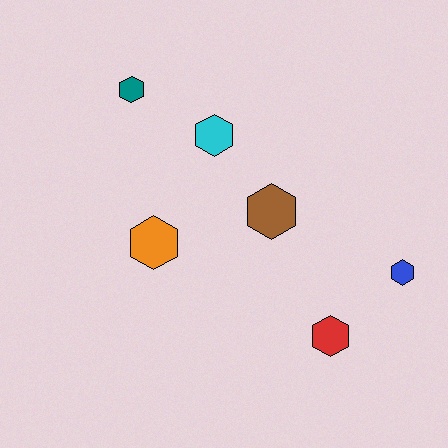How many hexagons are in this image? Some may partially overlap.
There are 6 hexagons.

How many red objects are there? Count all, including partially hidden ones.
There is 1 red object.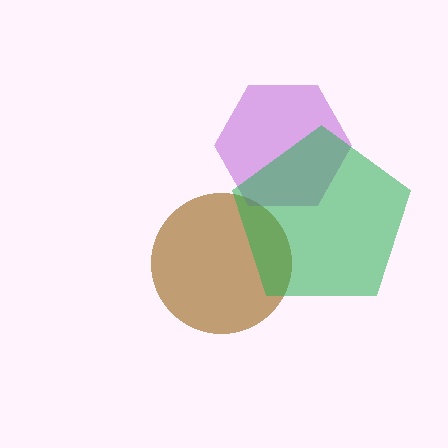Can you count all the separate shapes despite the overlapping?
Yes, there are 3 separate shapes.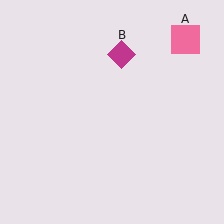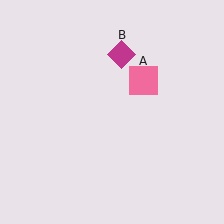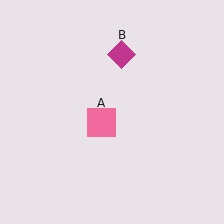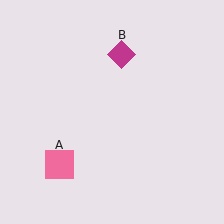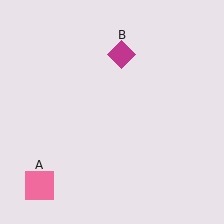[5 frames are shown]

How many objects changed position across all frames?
1 object changed position: pink square (object A).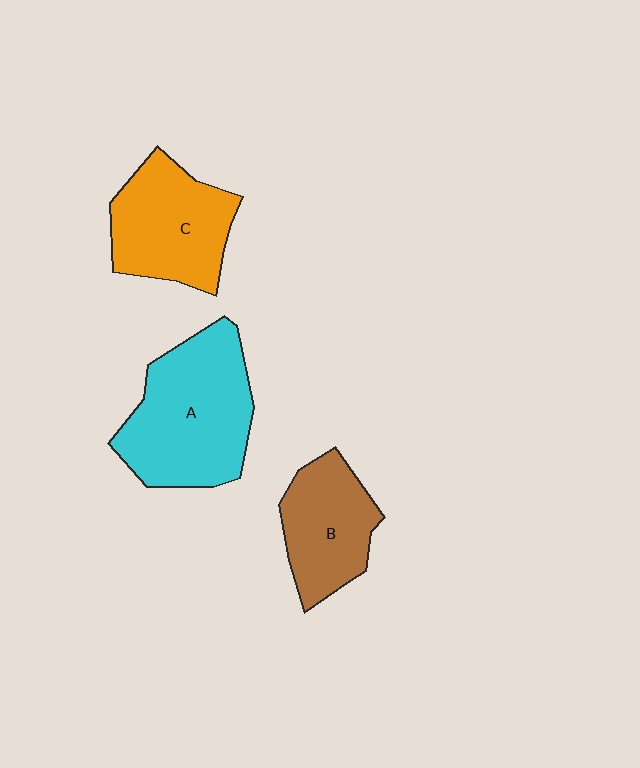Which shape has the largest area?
Shape A (cyan).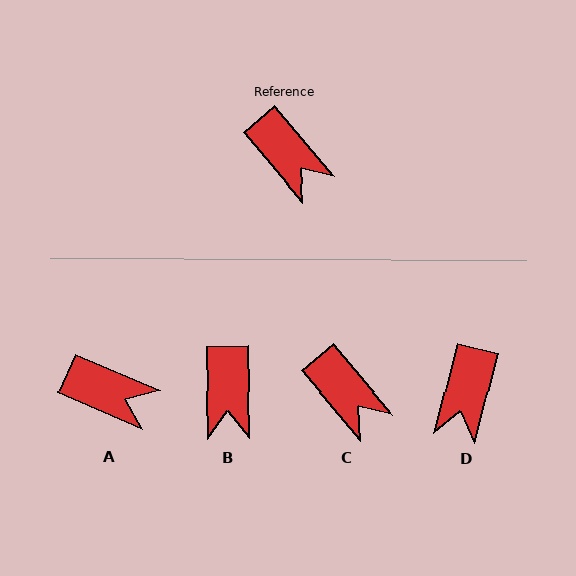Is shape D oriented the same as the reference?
No, it is off by about 54 degrees.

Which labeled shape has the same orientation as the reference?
C.